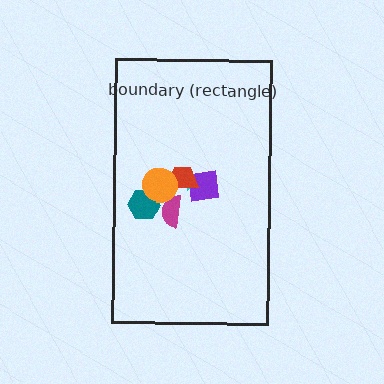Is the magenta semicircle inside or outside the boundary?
Inside.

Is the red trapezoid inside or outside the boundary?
Inside.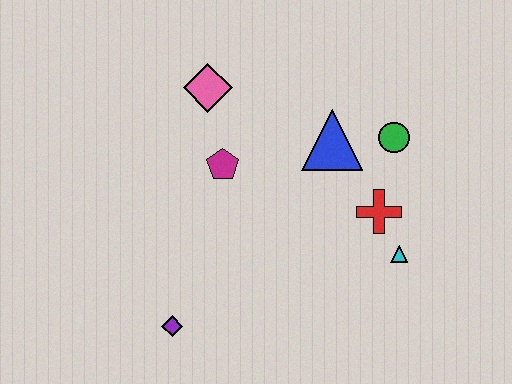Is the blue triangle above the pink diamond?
No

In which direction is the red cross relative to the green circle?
The red cross is below the green circle.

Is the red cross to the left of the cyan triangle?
Yes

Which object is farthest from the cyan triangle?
The pink diamond is farthest from the cyan triangle.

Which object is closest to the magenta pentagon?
The pink diamond is closest to the magenta pentagon.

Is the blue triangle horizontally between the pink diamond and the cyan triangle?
Yes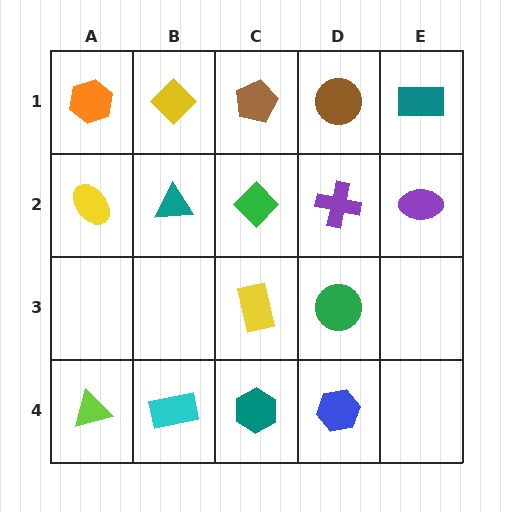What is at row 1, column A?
An orange hexagon.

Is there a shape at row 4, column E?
No, that cell is empty.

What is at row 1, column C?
A brown pentagon.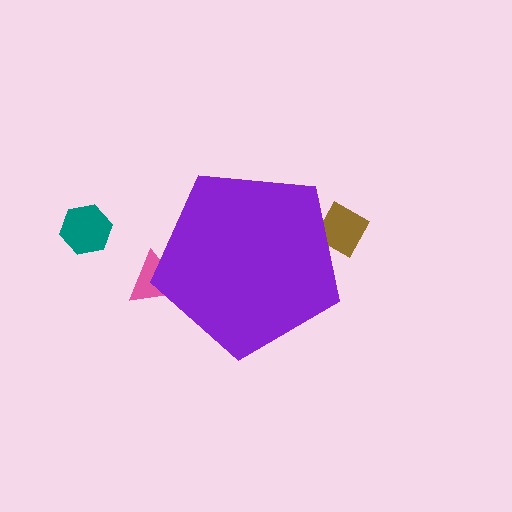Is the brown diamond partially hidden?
Yes, the brown diamond is partially hidden behind the purple pentagon.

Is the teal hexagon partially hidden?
No, the teal hexagon is fully visible.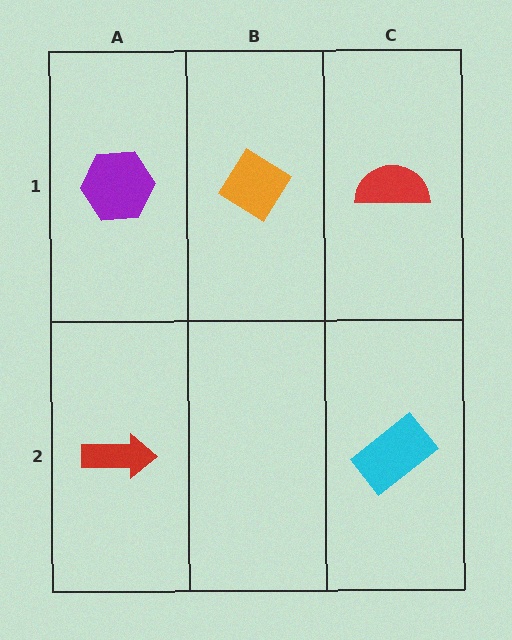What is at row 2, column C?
A cyan rectangle.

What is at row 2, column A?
A red arrow.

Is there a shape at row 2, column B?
No, that cell is empty.